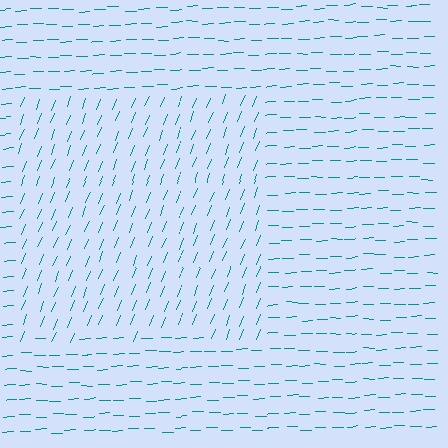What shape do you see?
I see a rectangle.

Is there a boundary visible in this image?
Yes, there is a texture boundary formed by a change in line orientation.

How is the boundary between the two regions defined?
The boundary is defined purely by a change in line orientation (approximately 67 degrees difference). All lines are the same color and thickness.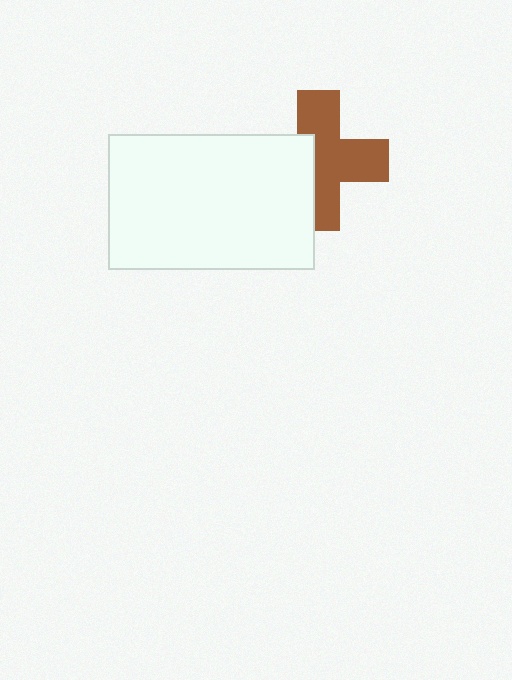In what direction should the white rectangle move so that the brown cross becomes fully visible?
The white rectangle should move left. That is the shortest direction to clear the overlap and leave the brown cross fully visible.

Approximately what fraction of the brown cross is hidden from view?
Roughly 38% of the brown cross is hidden behind the white rectangle.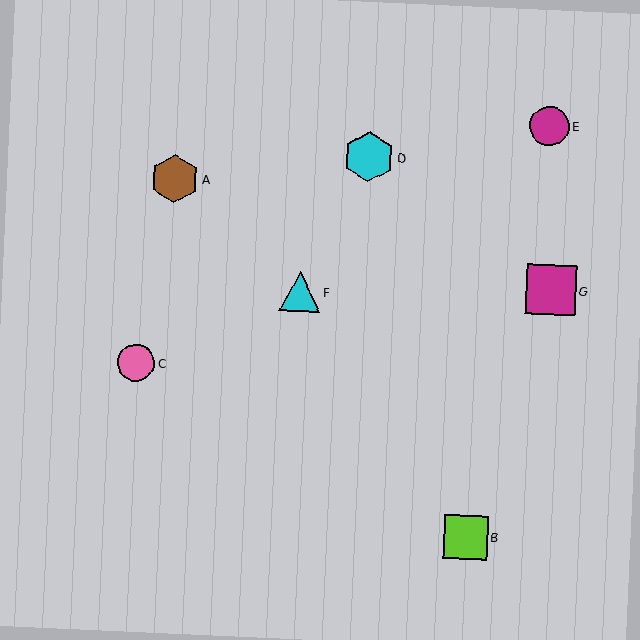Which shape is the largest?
The magenta square (labeled G) is the largest.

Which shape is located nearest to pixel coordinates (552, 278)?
The magenta square (labeled G) at (551, 290) is nearest to that location.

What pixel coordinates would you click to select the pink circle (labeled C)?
Click at (136, 363) to select the pink circle C.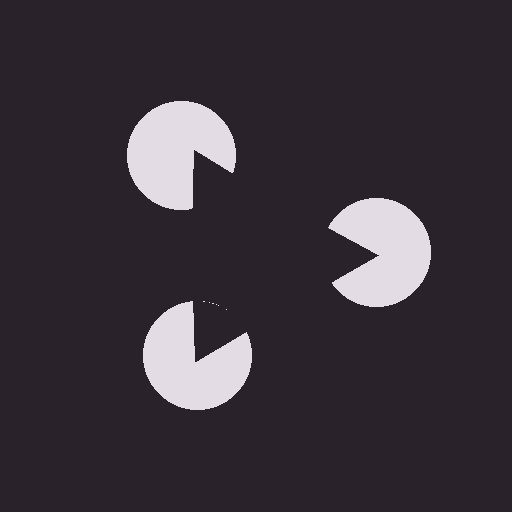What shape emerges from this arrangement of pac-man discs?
An illusory triangle — its edges are inferred from the aligned wedge cuts in the pac-man discs, not physically drawn.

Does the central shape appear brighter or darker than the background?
It typically appears slightly darker than the background, even though no actual brightness change is drawn.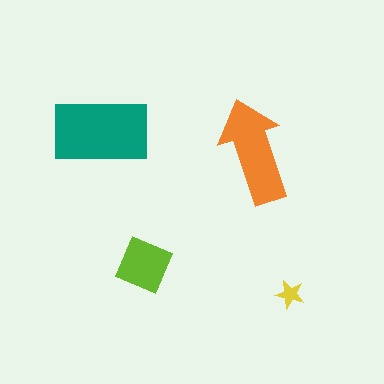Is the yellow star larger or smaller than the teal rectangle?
Smaller.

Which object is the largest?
The teal rectangle.